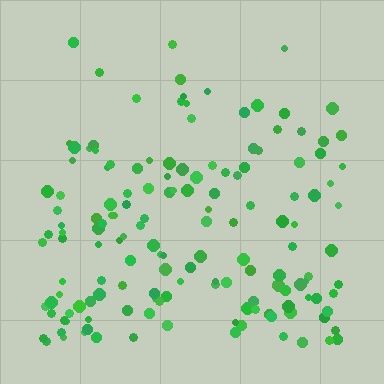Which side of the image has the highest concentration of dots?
The bottom.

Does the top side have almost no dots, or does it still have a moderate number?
Still a moderate number, just noticeably fewer than the bottom.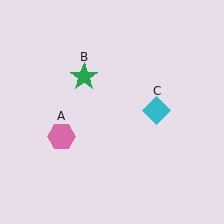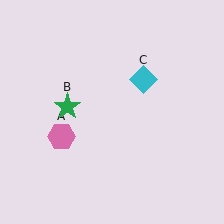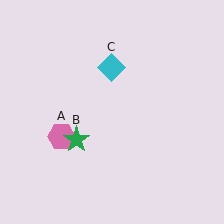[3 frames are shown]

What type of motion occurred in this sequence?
The green star (object B), cyan diamond (object C) rotated counterclockwise around the center of the scene.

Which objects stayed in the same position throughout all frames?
Pink hexagon (object A) remained stationary.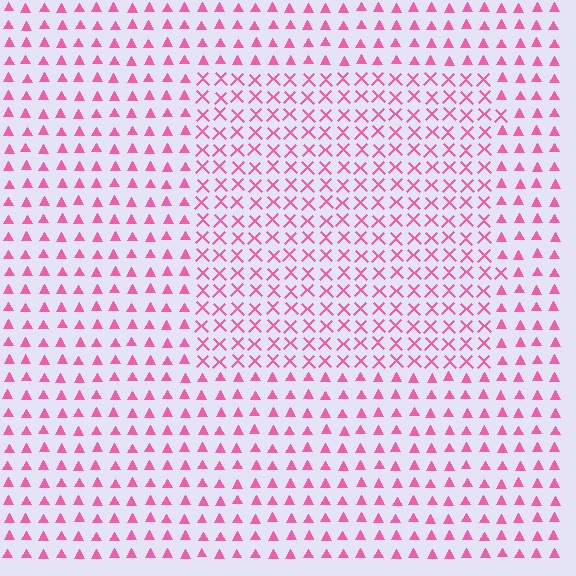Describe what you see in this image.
The image is filled with small pink elements arranged in a uniform grid. A rectangle-shaped region contains X marks, while the surrounding area contains triangles. The boundary is defined purely by the change in element shape.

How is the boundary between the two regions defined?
The boundary is defined by a change in element shape: X marks inside vs. triangles outside. All elements share the same color and spacing.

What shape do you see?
I see a rectangle.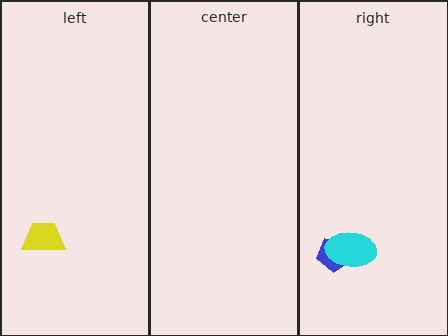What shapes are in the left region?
The yellow trapezoid.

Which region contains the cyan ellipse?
The right region.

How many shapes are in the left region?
1.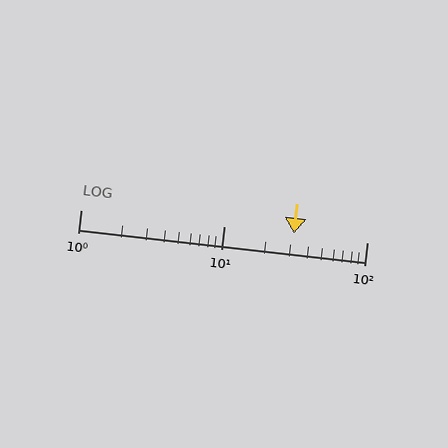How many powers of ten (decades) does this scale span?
The scale spans 2 decades, from 1 to 100.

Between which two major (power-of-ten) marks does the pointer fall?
The pointer is between 10 and 100.